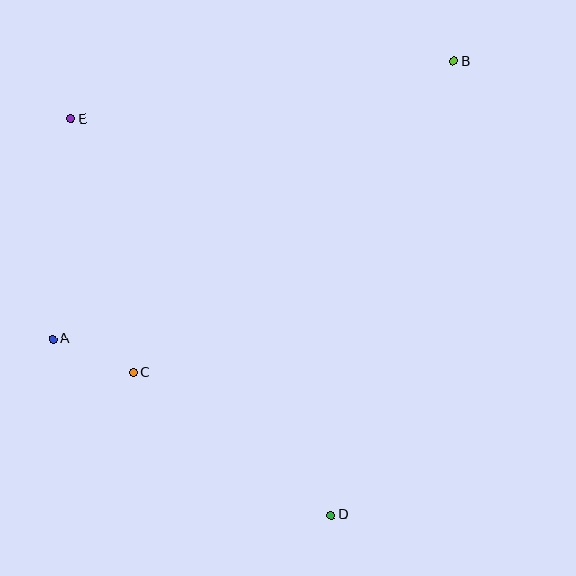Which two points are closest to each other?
Points A and C are closest to each other.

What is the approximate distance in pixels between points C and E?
The distance between C and E is approximately 261 pixels.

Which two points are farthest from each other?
Points A and B are farthest from each other.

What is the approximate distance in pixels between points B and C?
The distance between B and C is approximately 447 pixels.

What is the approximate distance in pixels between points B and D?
The distance between B and D is approximately 470 pixels.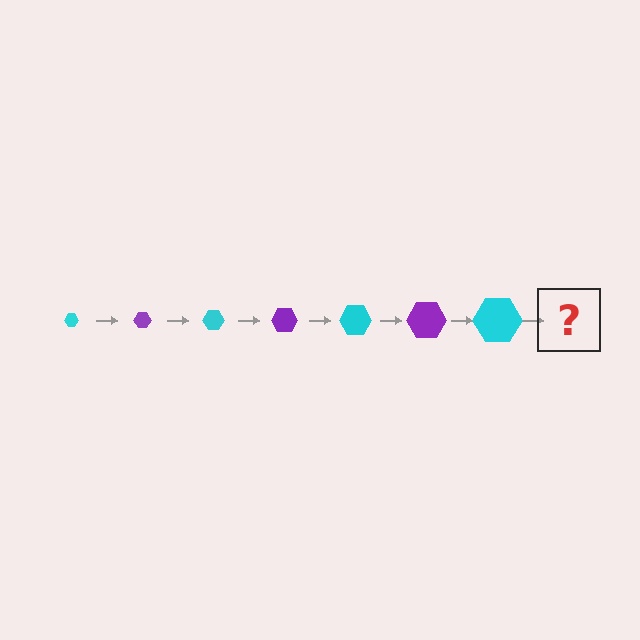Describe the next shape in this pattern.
It should be a purple hexagon, larger than the previous one.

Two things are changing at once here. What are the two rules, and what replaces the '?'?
The two rules are that the hexagon grows larger each step and the color cycles through cyan and purple. The '?' should be a purple hexagon, larger than the previous one.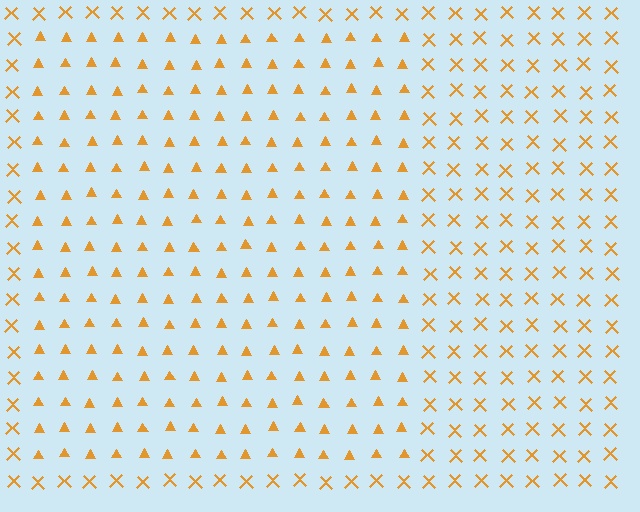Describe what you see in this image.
The image is filled with small orange elements arranged in a uniform grid. A rectangle-shaped region contains triangles, while the surrounding area contains X marks. The boundary is defined purely by the change in element shape.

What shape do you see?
I see a rectangle.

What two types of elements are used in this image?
The image uses triangles inside the rectangle region and X marks outside it.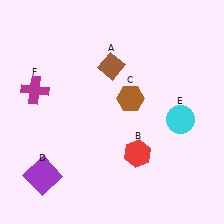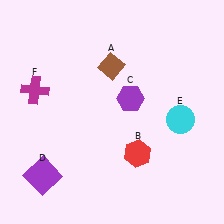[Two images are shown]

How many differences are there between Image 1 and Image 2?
There is 1 difference between the two images.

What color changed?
The hexagon (C) changed from brown in Image 1 to purple in Image 2.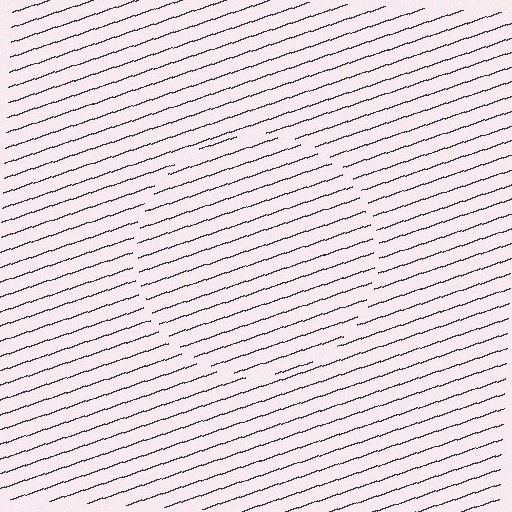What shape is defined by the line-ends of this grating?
An illusory circle. The interior of the shape contains the same grating, shifted by half a period — the contour is defined by the phase discontinuity where line-ends from the inner and outer gratings abut.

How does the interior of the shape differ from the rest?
The interior of the shape contains the same grating, shifted by half a period — the contour is defined by the phase discontinuity where line-ends from the inner and outer gratings abut.